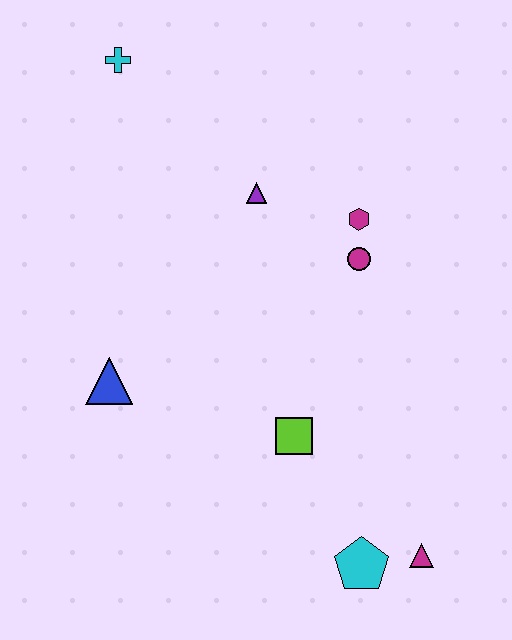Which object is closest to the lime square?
The cyan pentagon is closest to the lime square.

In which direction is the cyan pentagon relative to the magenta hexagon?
The cyan pentagon is below the magenta hexagon.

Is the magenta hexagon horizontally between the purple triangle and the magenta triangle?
Yes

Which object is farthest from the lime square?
The cyan cross is farthest from the lime square.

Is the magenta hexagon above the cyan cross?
No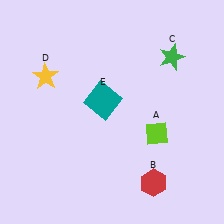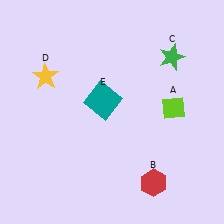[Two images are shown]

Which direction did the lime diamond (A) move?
The lime diamond (A) moved up.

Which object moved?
The lime diamond (A) moved up.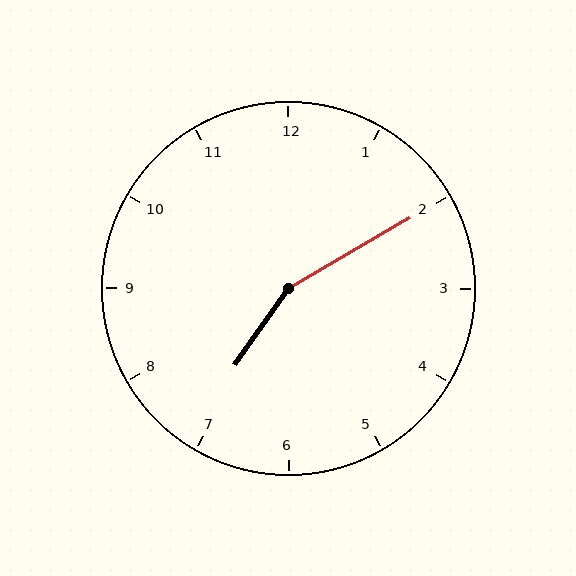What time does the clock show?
7:10.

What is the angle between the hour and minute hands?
Approximately 155 degrees.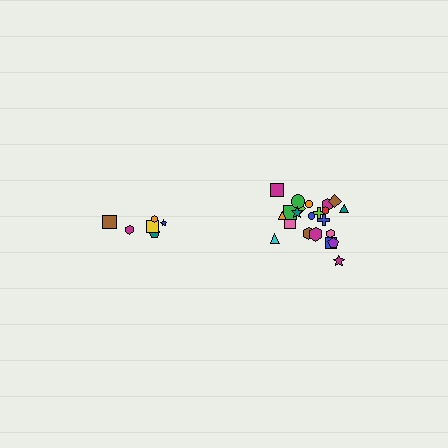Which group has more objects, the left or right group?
The right group.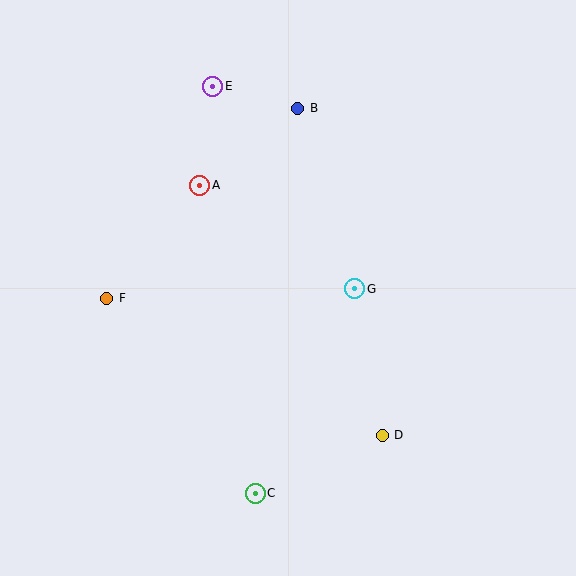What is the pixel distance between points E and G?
The distance between E and G is 248 pixels.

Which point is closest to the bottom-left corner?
Point C is closest to the bottom-left corner.